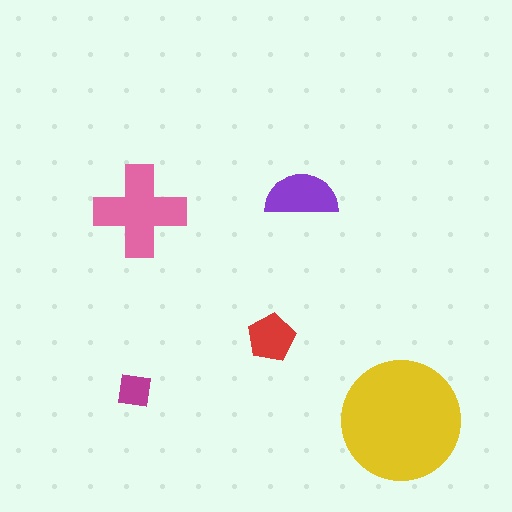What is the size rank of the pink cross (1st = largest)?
2nd.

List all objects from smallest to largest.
The magenta square, the red pentagon, the purple semicircle, the pink cross, the yellow circle.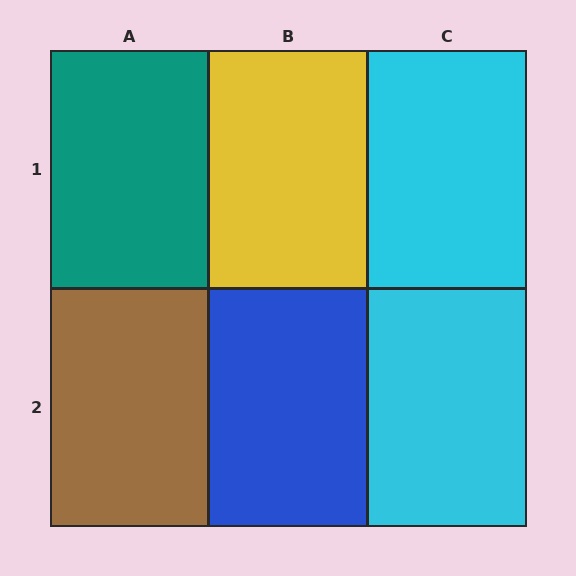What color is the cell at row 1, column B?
Yellow.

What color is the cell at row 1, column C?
Cyan.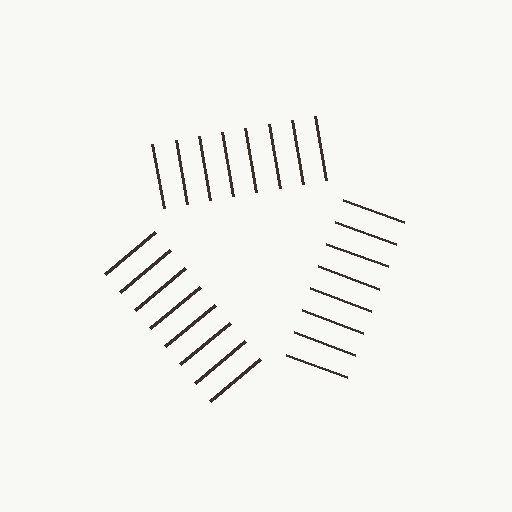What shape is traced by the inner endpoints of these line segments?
An illusory triangle — the line segments terminate on its edges but no continuous stroke is drawn.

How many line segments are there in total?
24 — 8 along each of the 3 edges.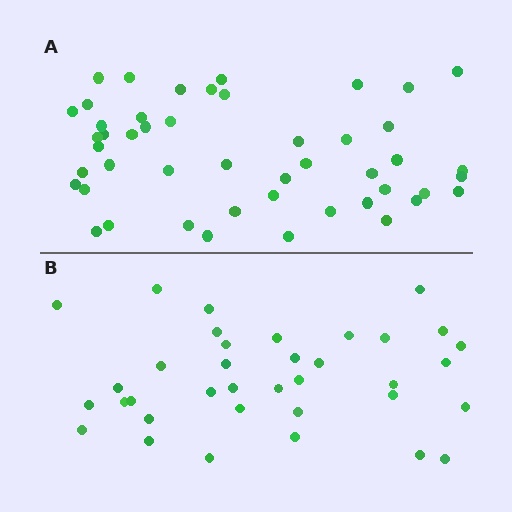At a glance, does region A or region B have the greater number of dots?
Region A (the top region) has more dots.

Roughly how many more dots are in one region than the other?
Region A has roughly 12 or so more dots than region B.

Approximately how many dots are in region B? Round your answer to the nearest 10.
About 40 dots. (The exact count is 36, which rounds to 40.)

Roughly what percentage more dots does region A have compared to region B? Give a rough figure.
About 35% more.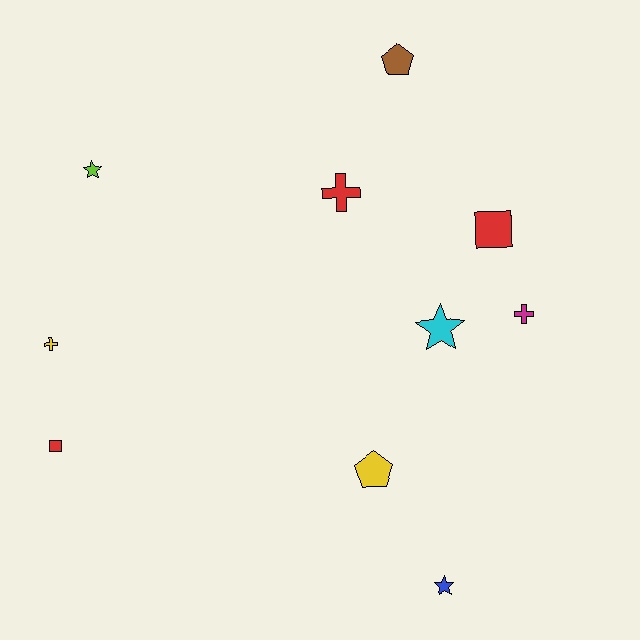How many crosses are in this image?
There are 3 crosses.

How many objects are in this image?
There are 10 objects.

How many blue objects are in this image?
There is 1 blue object.